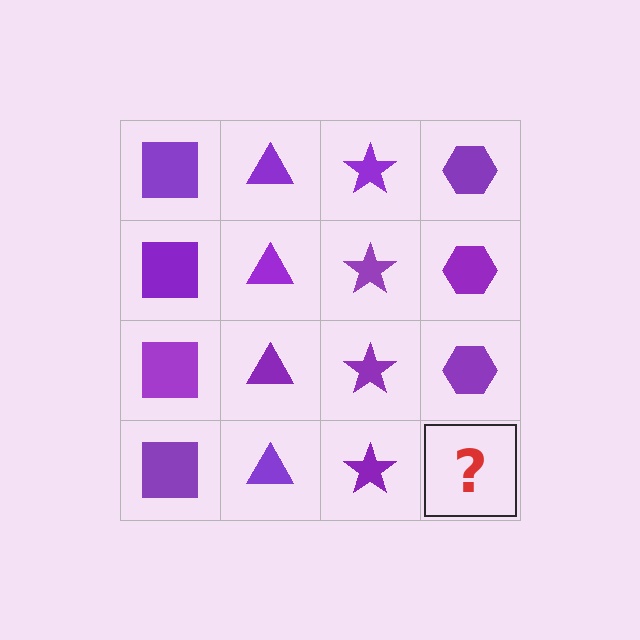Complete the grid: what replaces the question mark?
The question mark should be replaced with a purple hexagon.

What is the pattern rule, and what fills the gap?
The rule is that each column has a consistent shape. The gap should be filled with a purple hexagon.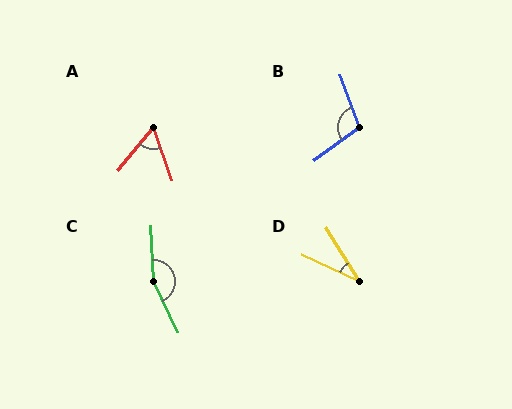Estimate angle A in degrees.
Approximately 59 degrees.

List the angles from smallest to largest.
D (34°), A (59°), B (105°), C (157°).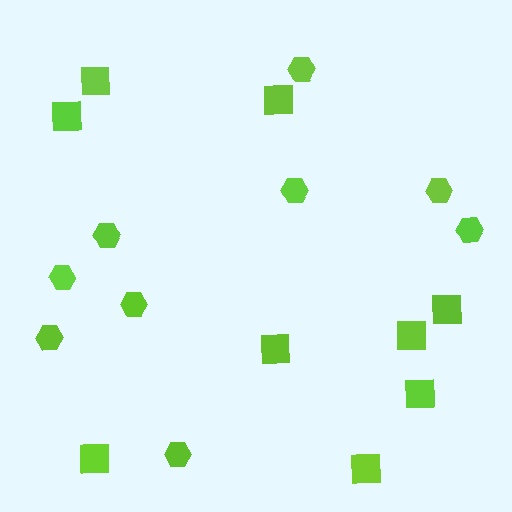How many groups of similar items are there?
There are 2 groups: one group of hexagons (9) and one group of squares (9).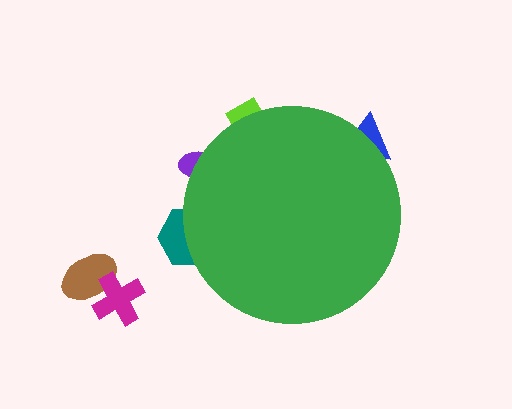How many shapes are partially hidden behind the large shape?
4 shapes are partially hidden.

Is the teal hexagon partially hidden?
Yes, the teal hexagon is partially hidden behind the green circle.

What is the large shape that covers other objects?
A green circle.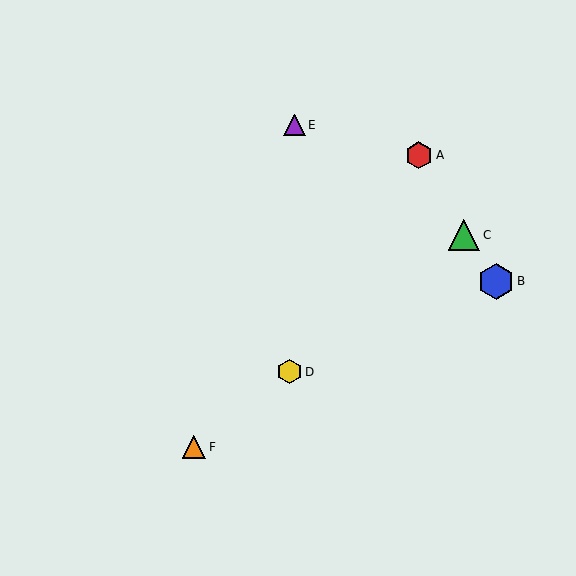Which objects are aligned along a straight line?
Objects C, D, F are aligned along a straight line.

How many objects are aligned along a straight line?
3 objects (C, D, F) are aligned along a straight line.